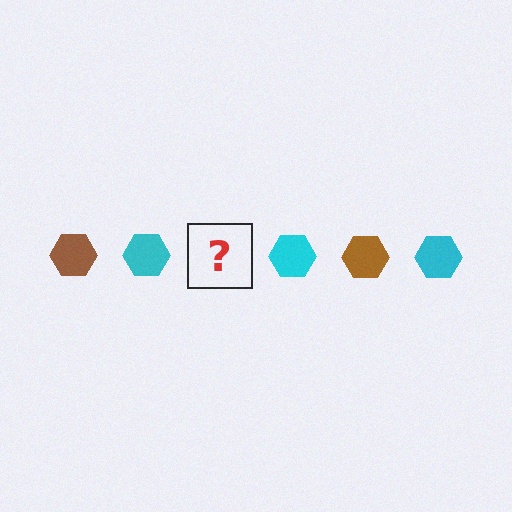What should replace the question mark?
The question mark should be replaced with a brown hexagon.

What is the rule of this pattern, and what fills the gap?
The rule is that the pattern cycles through brown, cyan hexagons. The gap should be filled with a brown hexagon.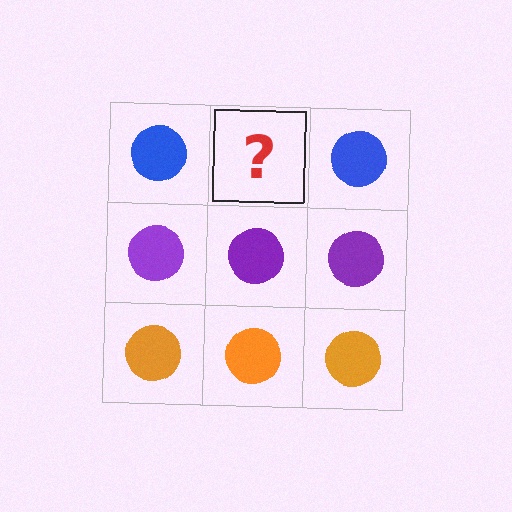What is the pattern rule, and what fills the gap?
The rule is that each row has a consistent color. The gap should be filled with a blue circle.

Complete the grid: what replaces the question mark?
The question mark should be replaced with a blue circle.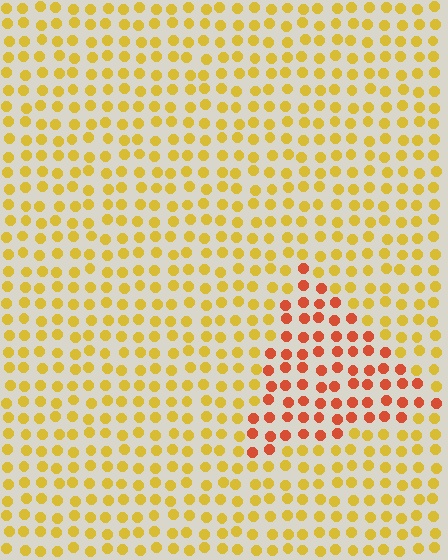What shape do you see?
I see a triangle.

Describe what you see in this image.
The image is filled with small yellow elements in a uniform arrangement. A triangle-shaped region is visible where the elements are tinted to a slightly different hue, forming a subtle color boundary.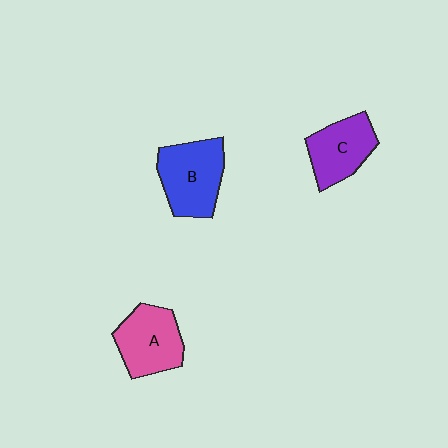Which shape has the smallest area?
Shape C (purple).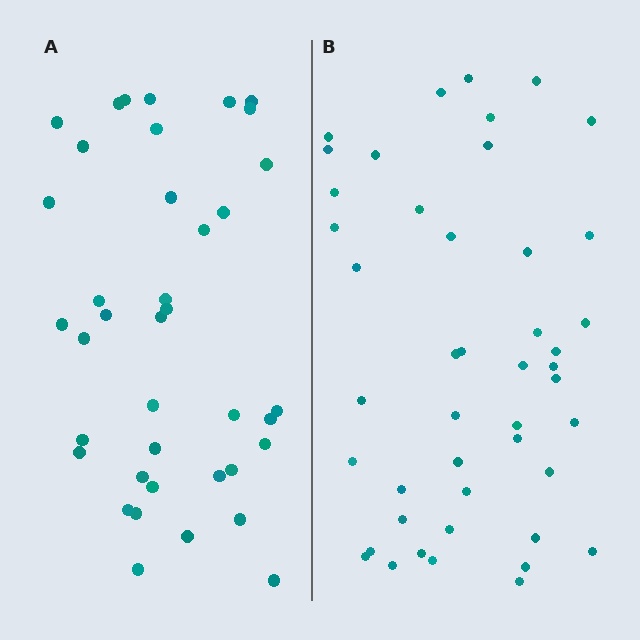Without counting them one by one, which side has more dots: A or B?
Region B (the right region) has more dots.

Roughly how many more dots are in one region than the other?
Region B has about 6 more dots than region A.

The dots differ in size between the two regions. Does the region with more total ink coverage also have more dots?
No. Region A has more total ink coverage because its dots are larger, but region B actually contains more individual dots. Total area can be misleading — the number of items is what matters here.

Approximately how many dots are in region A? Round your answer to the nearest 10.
About 40 dots. (The exact count is 39, which rounds to 40.)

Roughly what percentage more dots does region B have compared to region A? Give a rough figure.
About 15% more.